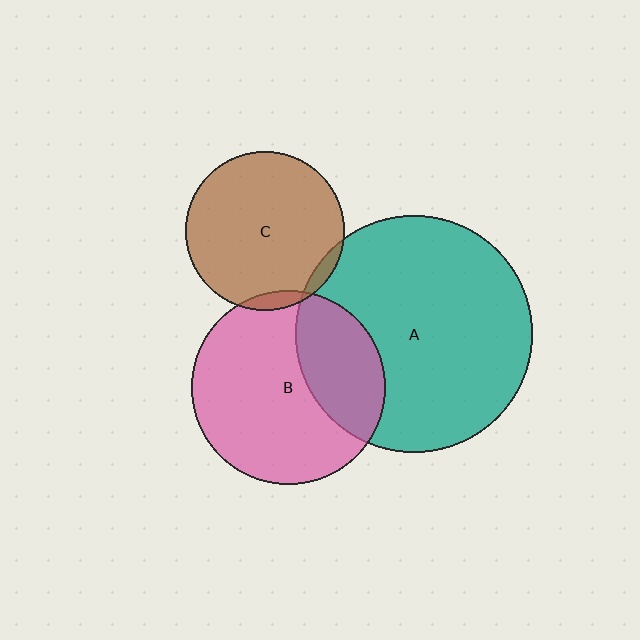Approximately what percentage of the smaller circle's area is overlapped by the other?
Approximately 5%.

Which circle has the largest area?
Circle A (teal).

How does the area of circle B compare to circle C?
Approximately 1.5 times.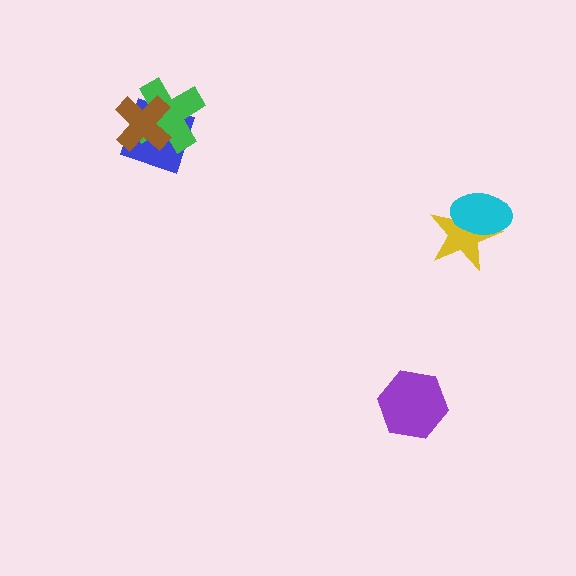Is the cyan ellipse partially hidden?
No, no other shape covers it.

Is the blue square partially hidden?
Yes, it is partially covered by another shape.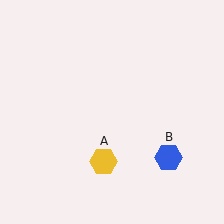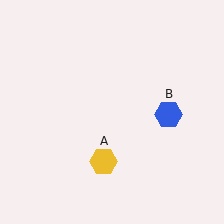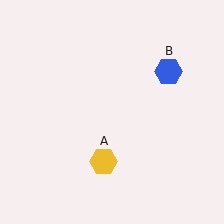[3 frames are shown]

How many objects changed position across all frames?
1 object changed position: blue hexagon (object B).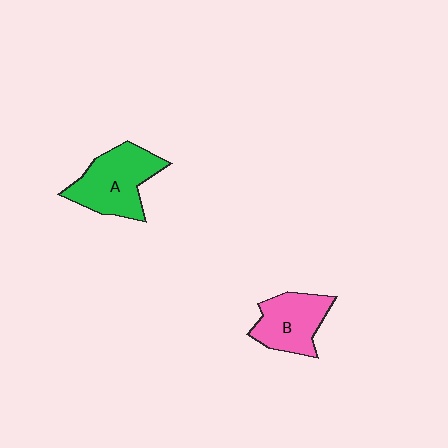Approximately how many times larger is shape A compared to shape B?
Approximately 1.2 times.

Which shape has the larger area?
Shape A (green).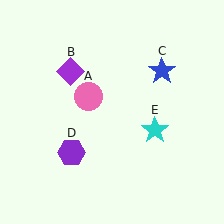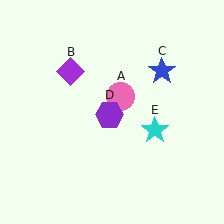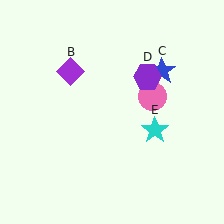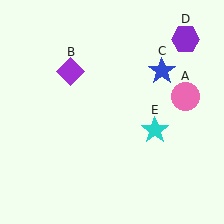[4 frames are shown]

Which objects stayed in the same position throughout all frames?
Purple diamond (object B) and blue star (object C) and cyan star (object E) remained stationary.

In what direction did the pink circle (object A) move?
The pink circle (object A) moved right.